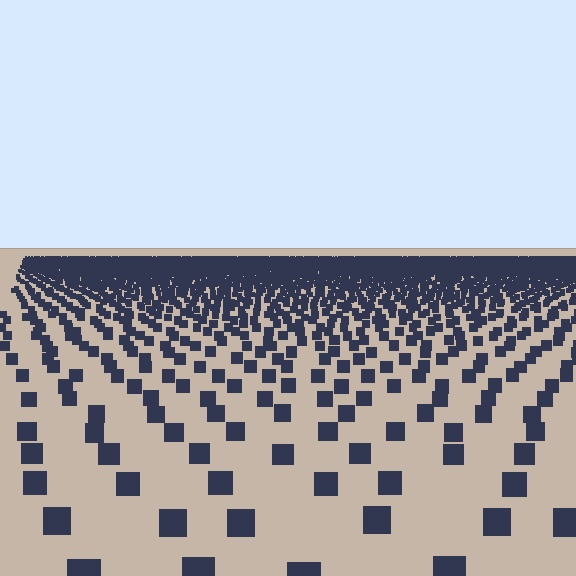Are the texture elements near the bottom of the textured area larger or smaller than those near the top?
Larger. Near the bottom, elements are closer to the viewer and appear at a bigger on-screen size.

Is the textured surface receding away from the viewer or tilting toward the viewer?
The surface is receding away from the viewer. Texture elements get smaller and denser toward the top.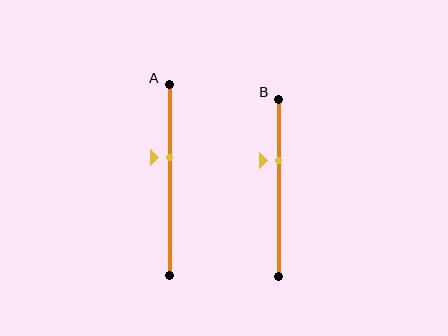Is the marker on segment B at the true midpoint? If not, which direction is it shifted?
No, the marker on segment B is shifted upward by about 15% of the segment length.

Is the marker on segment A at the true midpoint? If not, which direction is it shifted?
No, the marker on segment A is shifted upward by about 12% of the segment length.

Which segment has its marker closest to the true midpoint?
Segment A has its marker closest to the true midpoint.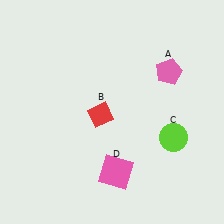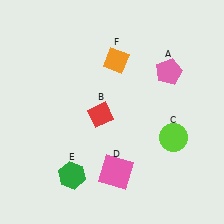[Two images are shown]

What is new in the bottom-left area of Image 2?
A green hexagon (E) was added in the bottom-left area of Image 2.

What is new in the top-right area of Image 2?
An orange diamond (F) was added in the top-right area of Image 2.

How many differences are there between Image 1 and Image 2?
There are 2 differences between the two images.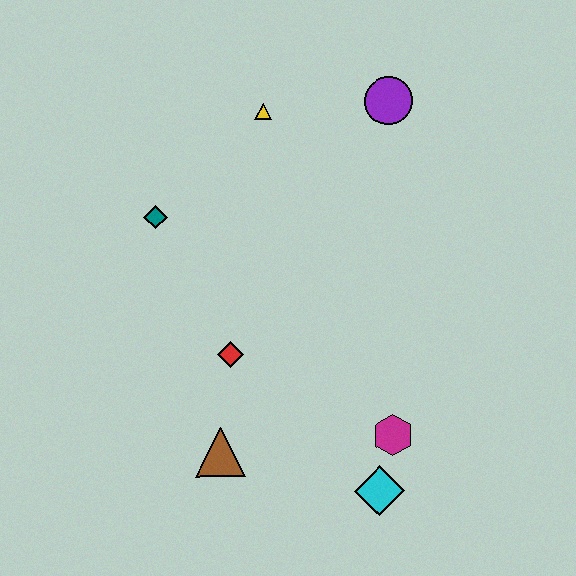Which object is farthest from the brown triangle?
The purple circle is farthest from the brown triangle.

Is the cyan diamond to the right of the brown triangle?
Yes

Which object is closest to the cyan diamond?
The magenta hexagon is closest to the cyan diamond.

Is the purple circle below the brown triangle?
No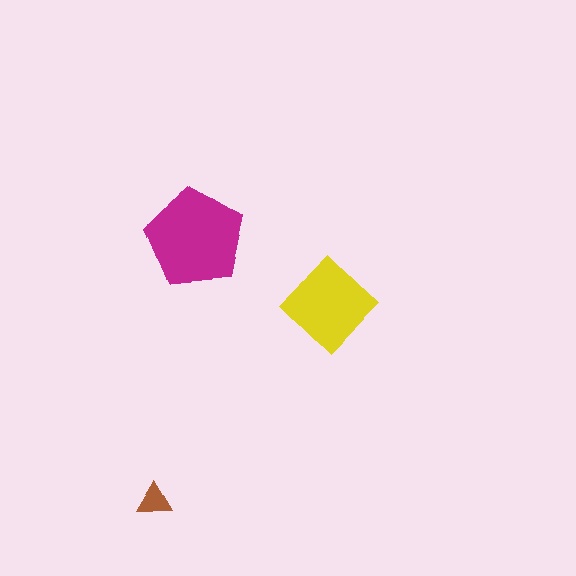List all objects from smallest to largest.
The brown triangle, the yellow diamond, the magenta pentagon.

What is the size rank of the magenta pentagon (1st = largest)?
1st.